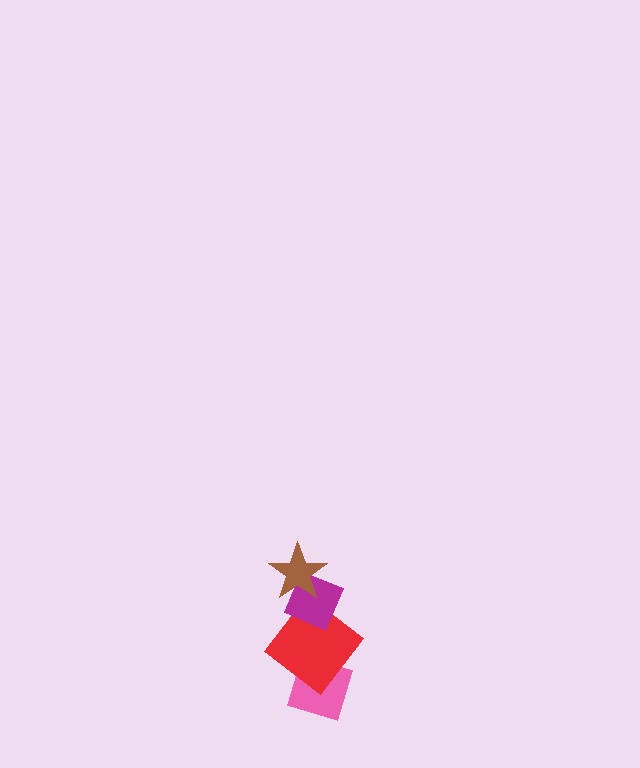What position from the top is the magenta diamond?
The magenta diamond is 2nd from the top.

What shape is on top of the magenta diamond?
The brown star is on top of the magenta diamond.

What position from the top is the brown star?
The brown star is 1st from the top.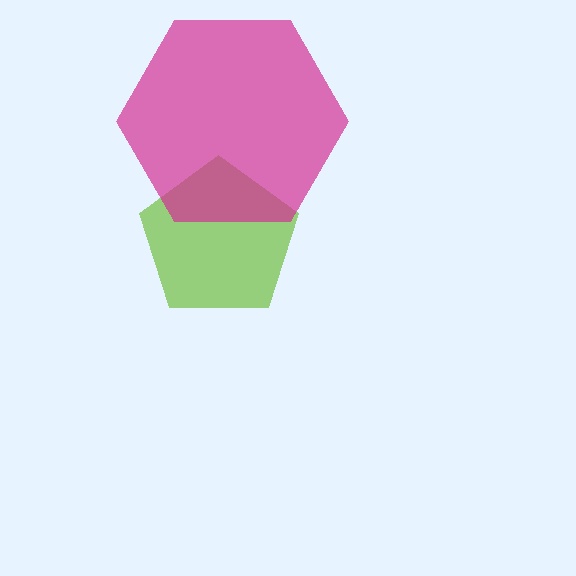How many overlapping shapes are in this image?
There are 2 overlapping shapes in the image.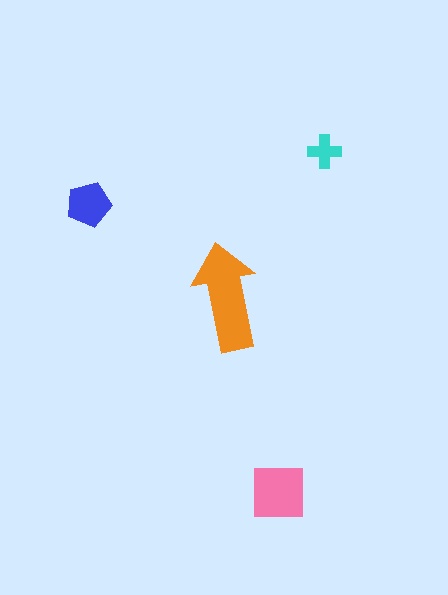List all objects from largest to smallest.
The orange arrow, the pink square, the blue pentagon, the cyan cross.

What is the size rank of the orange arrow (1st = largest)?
1st.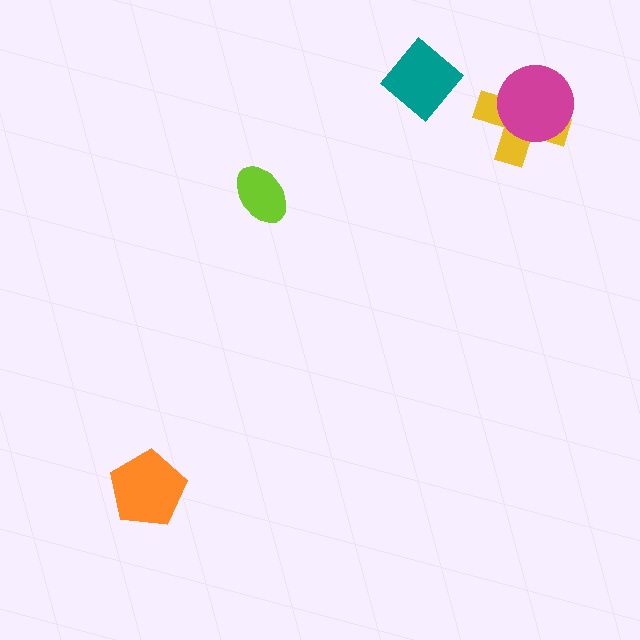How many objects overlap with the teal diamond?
0 objects overlap with the teal diamond.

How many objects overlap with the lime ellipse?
0 objects overlap with the lime ellipse.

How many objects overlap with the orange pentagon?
0 objects overlap with the orange pentagon.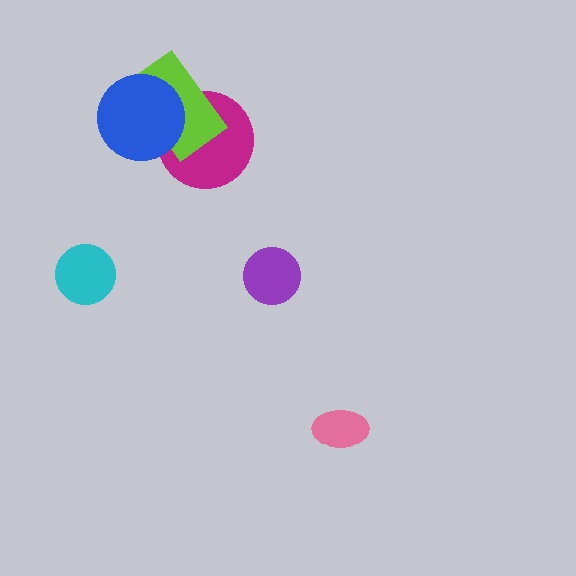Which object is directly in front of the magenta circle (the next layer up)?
The lime rectangle is directly in front of the magenta circle.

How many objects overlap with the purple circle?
0 objects overlap with the purple circle.